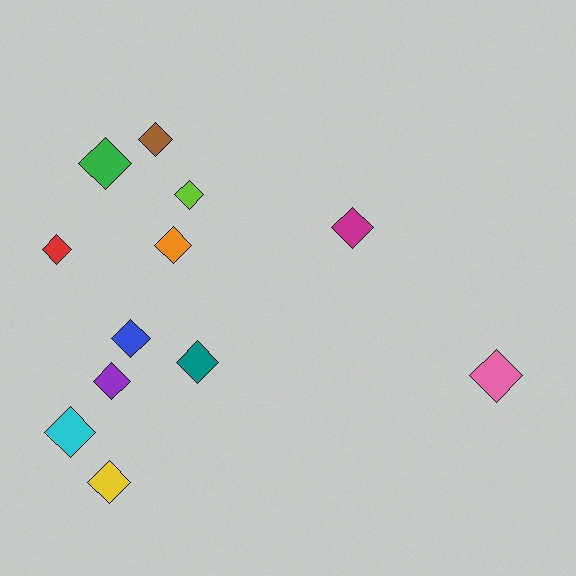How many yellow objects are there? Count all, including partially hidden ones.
There is 1 yellow object.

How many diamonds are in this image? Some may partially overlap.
There are 12 diamonds.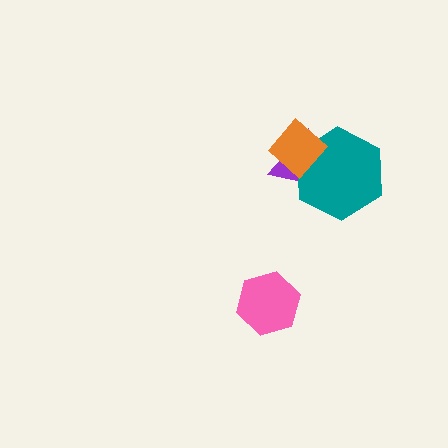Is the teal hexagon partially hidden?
Yes, it is partially covered by another shape.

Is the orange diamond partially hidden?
No, no other shape covers it.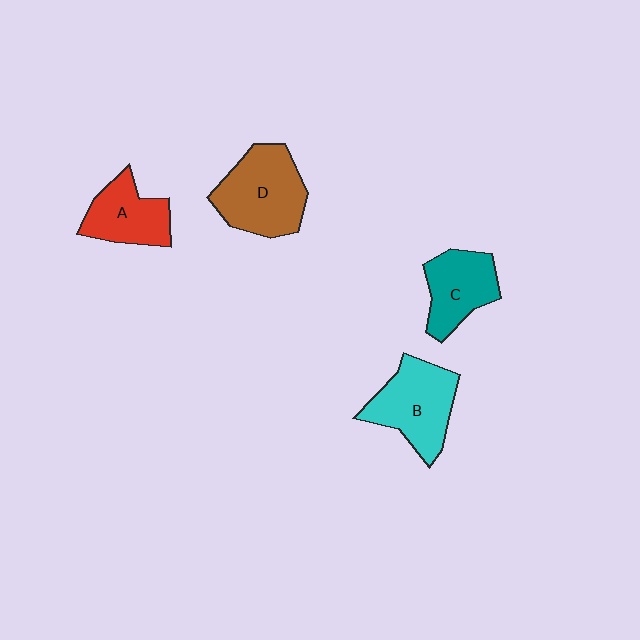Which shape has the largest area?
Shape D (brown).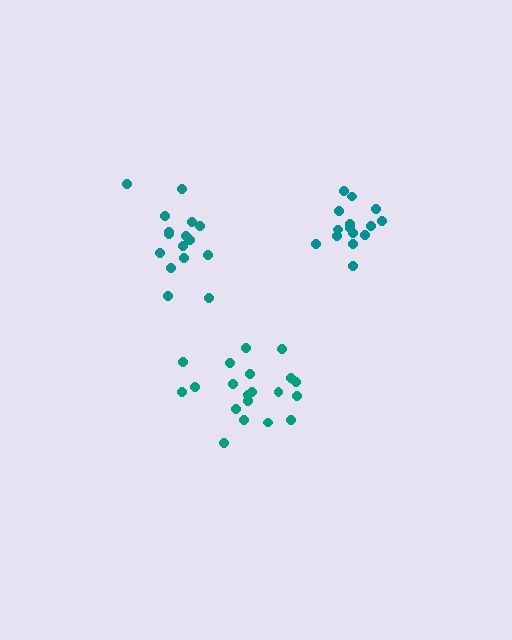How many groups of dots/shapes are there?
There are 3 groups.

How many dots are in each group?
Group 1: 20 dots, Group 2: 16 dots, Group 3: 15 dots (51 total).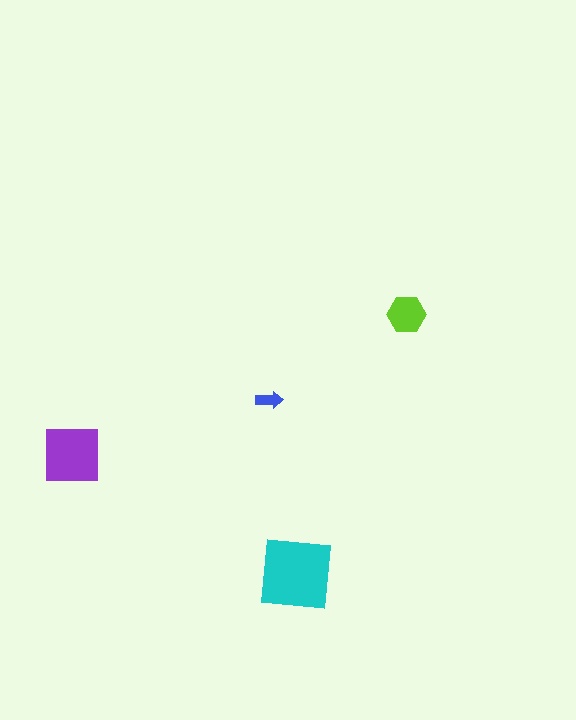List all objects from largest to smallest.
The cyan square, the purple square, the lime hexagon, the blue arrow.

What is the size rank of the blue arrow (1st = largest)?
4th.